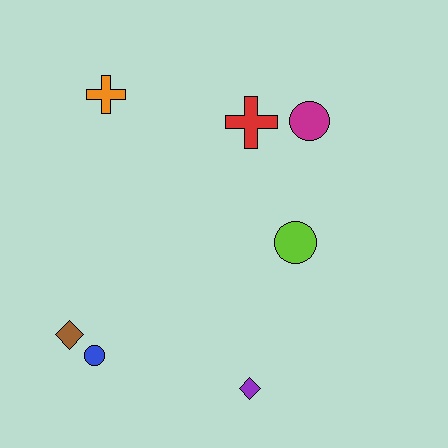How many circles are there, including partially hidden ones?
There are 3 circles.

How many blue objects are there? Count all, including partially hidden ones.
There is 1 blue object.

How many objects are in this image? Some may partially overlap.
There are 7 objects.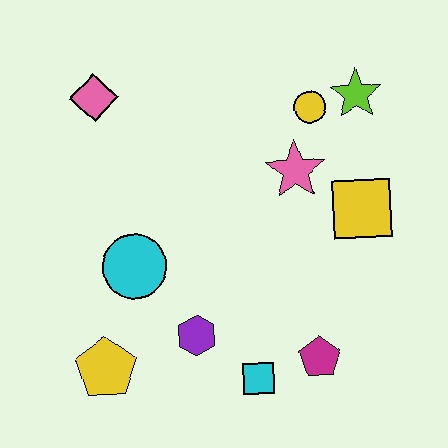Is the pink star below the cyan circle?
No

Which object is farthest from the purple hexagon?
The lime star is farthest from the purple hexagon.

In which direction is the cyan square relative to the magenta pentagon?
The cyan square is to the left of the magenta pentagon.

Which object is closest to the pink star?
The yellow circle is closest to the pink star.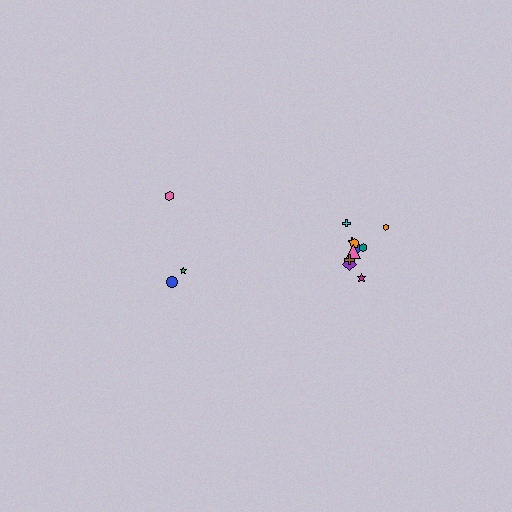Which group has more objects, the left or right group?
The right group.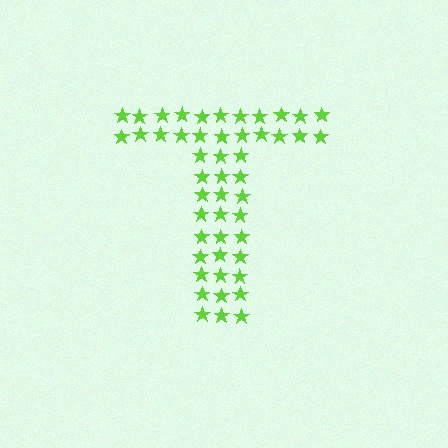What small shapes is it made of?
It is made of small stars.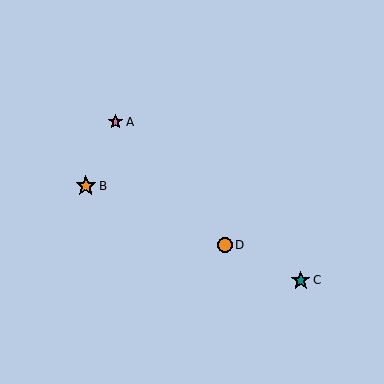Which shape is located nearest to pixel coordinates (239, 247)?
The orange circle (labeled D) at (225, 245) is nearest to that location.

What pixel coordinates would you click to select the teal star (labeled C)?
Click at (301, 280) to select the teal star C.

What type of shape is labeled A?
Shape A is a pink star.